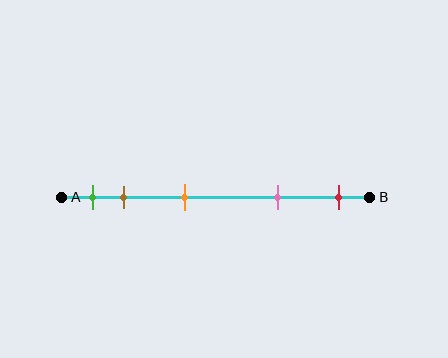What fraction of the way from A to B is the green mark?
The green mark is approximately 10% (0.1) of the way from A to B.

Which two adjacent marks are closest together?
The green and brown marks are the closest adjacent pair.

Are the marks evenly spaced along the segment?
No, the marks are not evenly spaced.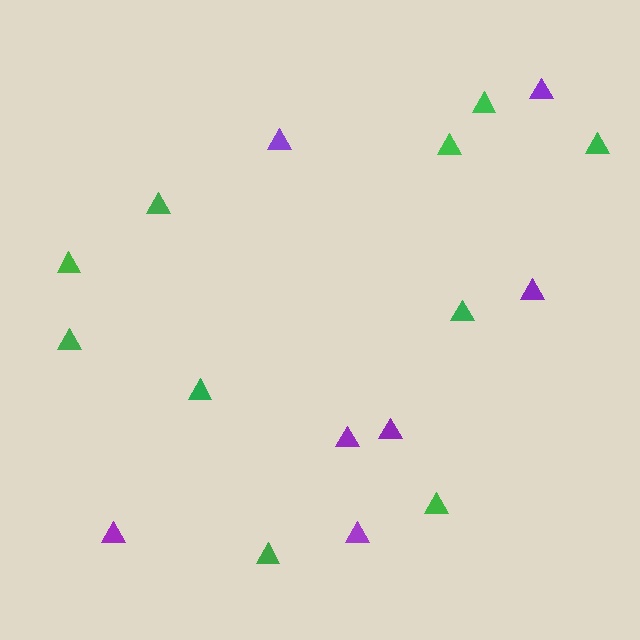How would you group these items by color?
There are 2 groups: one group of green triangles (10) and one group of purple triangles (7).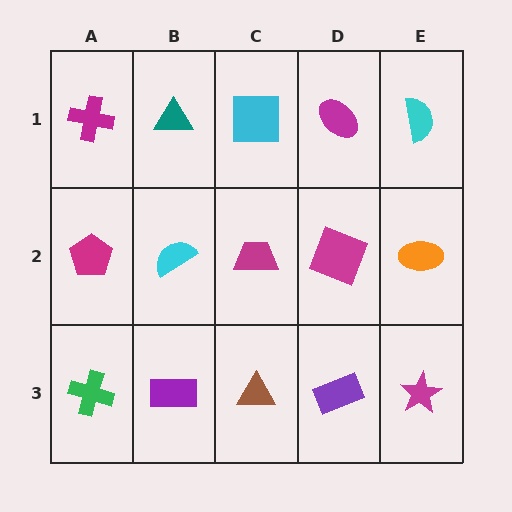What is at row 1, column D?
A magenta ellipse.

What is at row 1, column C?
A cyan square.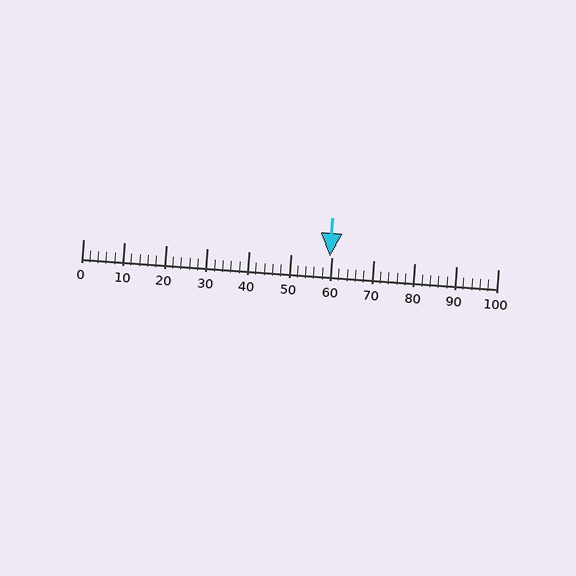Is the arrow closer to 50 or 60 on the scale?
The arrow is closer to 60.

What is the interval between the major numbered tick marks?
The major tick marks are spaced 10 units apart.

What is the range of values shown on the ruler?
The ruler shows values from 0 to 100.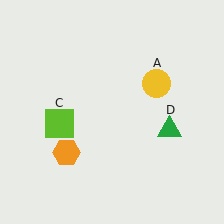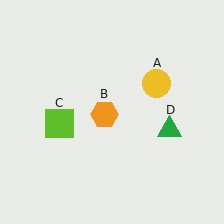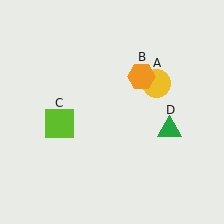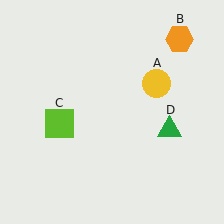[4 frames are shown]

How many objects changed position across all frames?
1 object changed position: orange hexagon (object B).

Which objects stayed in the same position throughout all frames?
Yellow circle (object A) and lime square (object C) and green triangle (object D) remained stationary.